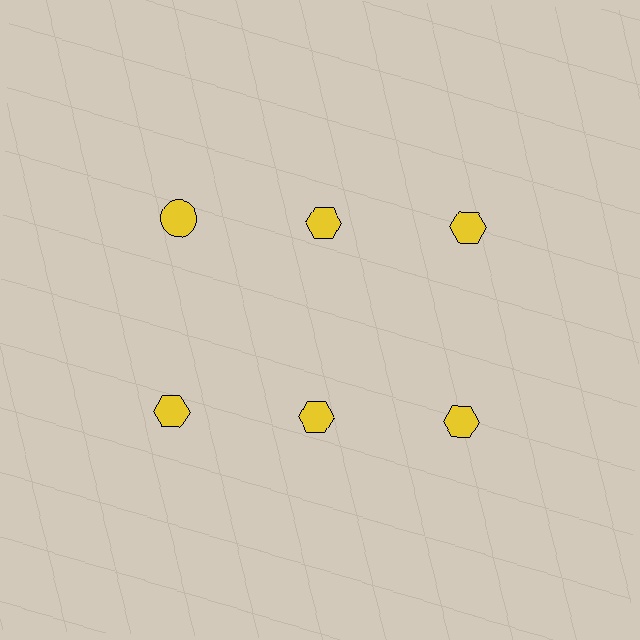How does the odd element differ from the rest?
It has a different shape: circle instead of hexagon.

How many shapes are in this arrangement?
There are 6 shapes arranged in a grid pattern.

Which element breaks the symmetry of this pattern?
The yellow circle in the top row, leftmost column breaks the symmetry. All other shapes are yellow hexagons.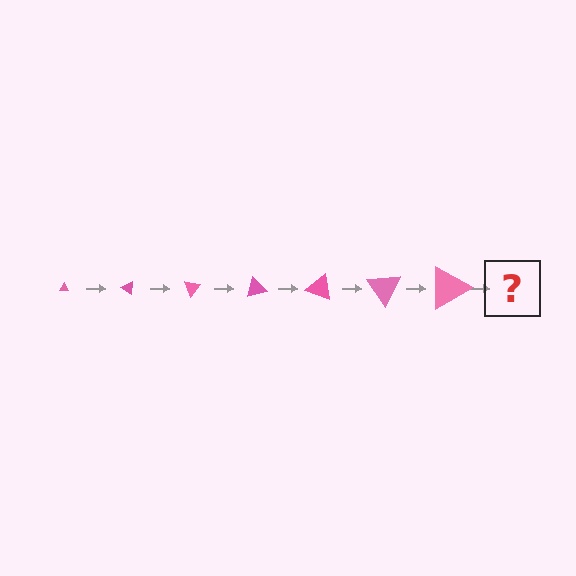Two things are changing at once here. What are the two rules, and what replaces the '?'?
The two rules are that the triangle grows larger each step and it rotates 35 degrees each step. The '?' should be a triangle, larger than the previous one and rotated 245 degrees from the start.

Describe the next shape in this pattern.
It should be a triangle, larger than the previous one and rotated 245 degrees from the start.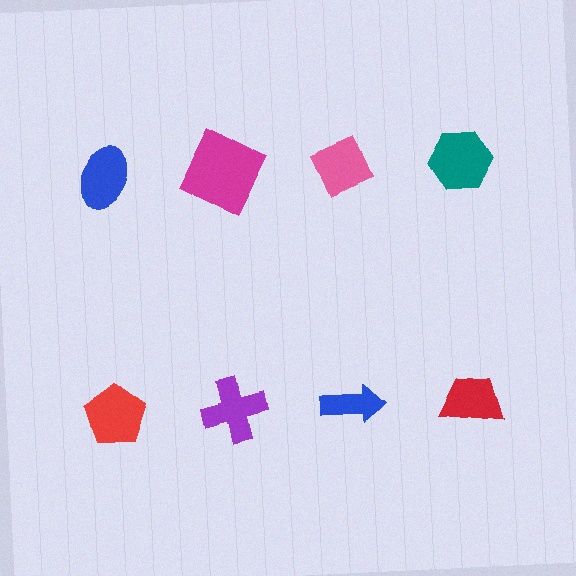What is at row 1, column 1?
A blue ellipse.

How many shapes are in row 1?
4 shapes.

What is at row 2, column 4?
A red trapezoid.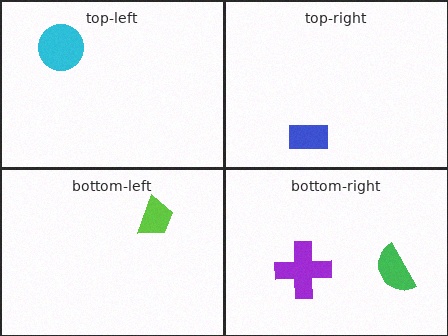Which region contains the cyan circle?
The top-left region.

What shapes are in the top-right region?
The blue rectangle.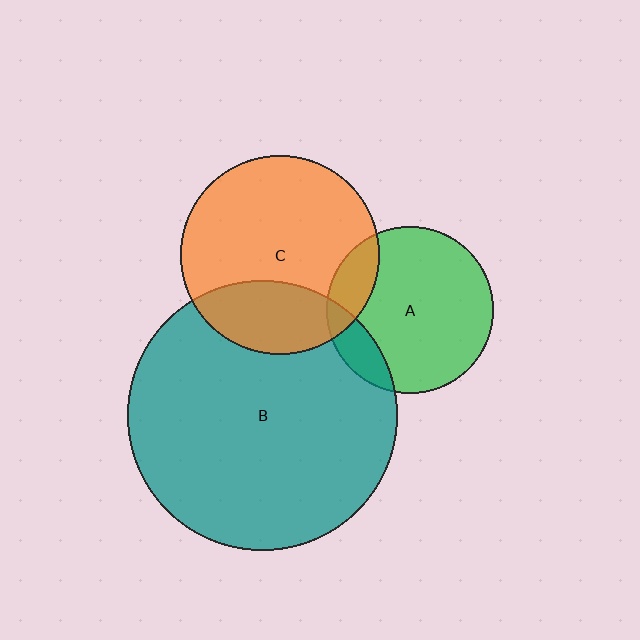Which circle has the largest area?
Circle B (teal).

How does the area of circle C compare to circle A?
Approximately 1.4 times.